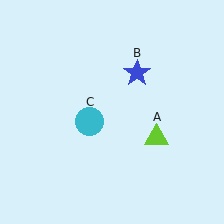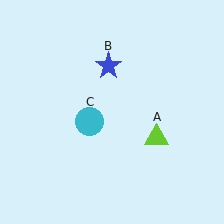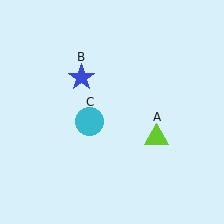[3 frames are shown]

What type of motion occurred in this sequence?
The blue star (object B) rotated counterclockwise around the center of the scene.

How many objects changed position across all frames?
1 object changed position: blue star (object B).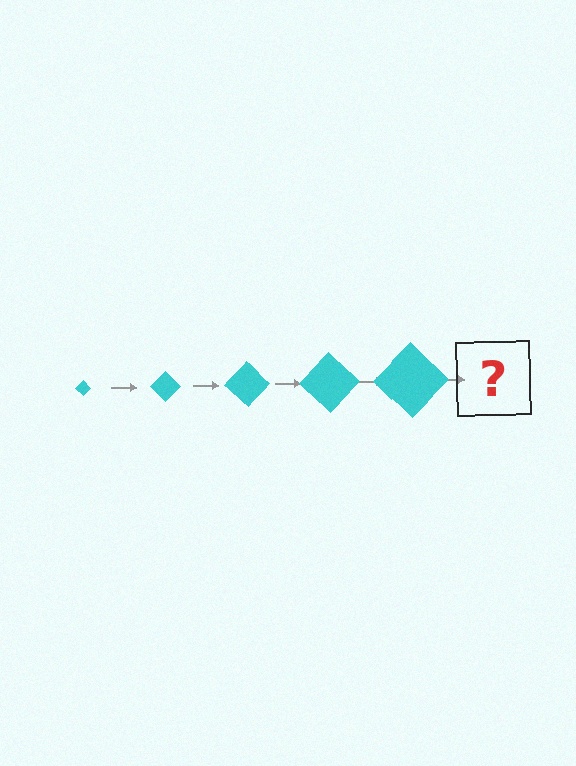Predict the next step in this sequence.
The next step is a cyan diamond, larger than the previous one.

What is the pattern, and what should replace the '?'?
The pattern is that the diamond gets progressively larger each step. The '?' should be a cyan diamond, larger than the previous one.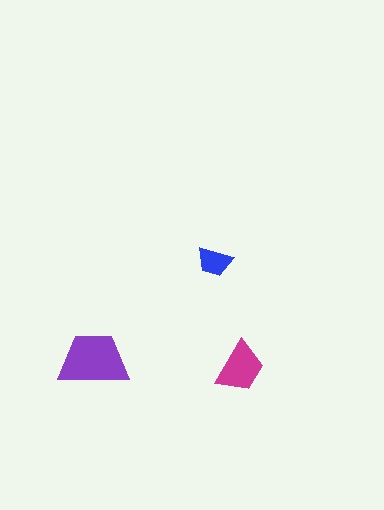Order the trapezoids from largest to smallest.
the purple one, the magenta one, the blue one.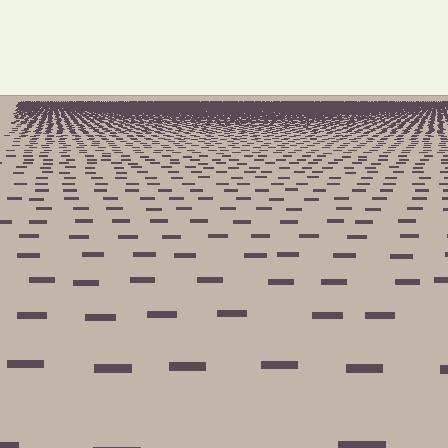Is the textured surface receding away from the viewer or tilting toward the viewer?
The surface is receding away from the viewer. Texture elements get smaller and denser toward the top.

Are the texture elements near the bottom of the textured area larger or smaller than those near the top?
Larger. Near the bottom, elements are closer to the viewer and appear at a bigger on-screen size.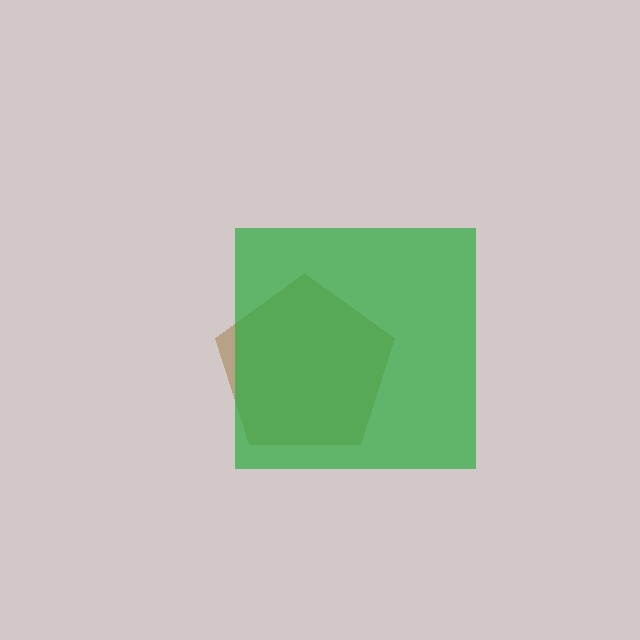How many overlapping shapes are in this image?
There are 2 overlapping shapes in the image.